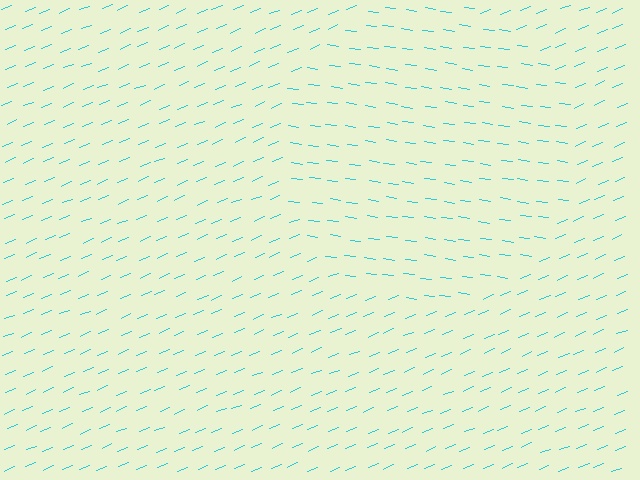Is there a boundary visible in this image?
Yes, there is a texture boundary formed by a change in line orientation.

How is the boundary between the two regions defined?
The boundary is defined purely by a change in line orientation (approximately 31 degrees difference). All lines are the same color and thickness.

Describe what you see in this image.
The image is filled with small cyan line segments. A circle region in the image has lines oriented differently from the surrounding lines, creating a visible texture boundary.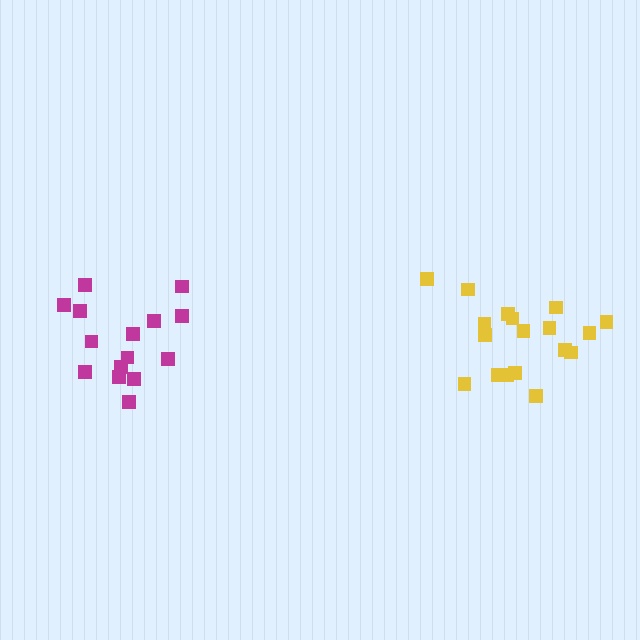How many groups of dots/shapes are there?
There are 2 groups.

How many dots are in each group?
Group 1: 18 dots, Group 2: 15 dots (33 total).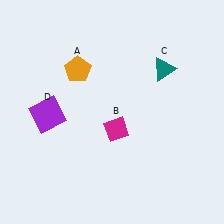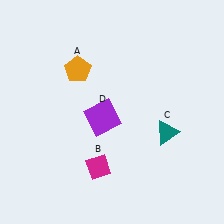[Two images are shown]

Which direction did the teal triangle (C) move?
The teal triangle (C) moved down.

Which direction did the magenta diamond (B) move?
The magenta diamond (B) moved down.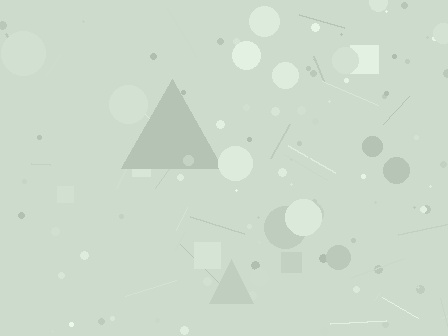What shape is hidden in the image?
A triangle is hidden in the image.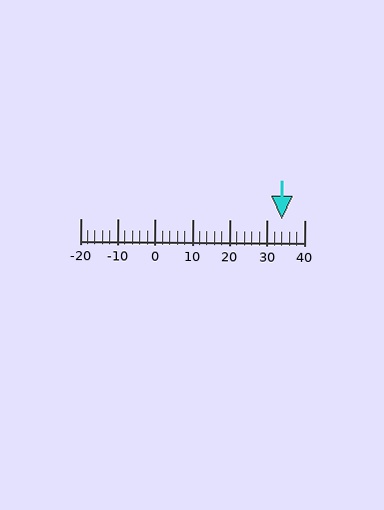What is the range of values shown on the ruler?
The ruler shows values from -20 to 40.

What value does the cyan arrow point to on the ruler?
The cyan arrow points to approximately 34.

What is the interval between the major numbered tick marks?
The major tick marks are spaced 10 units apart.